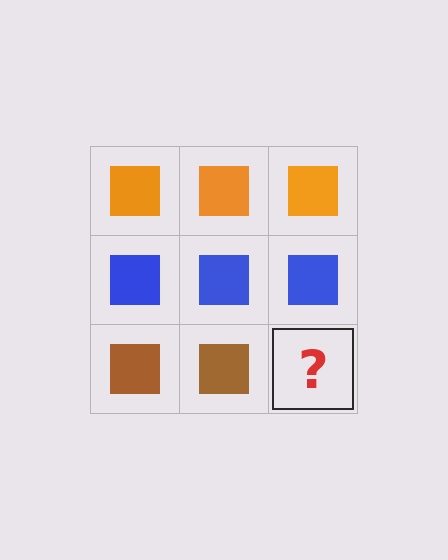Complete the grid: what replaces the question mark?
The question mark should be replaced with a brown square.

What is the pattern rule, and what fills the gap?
The rule is that each row has a consistent color. The gap should be filled with a brown square.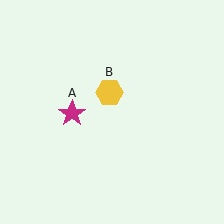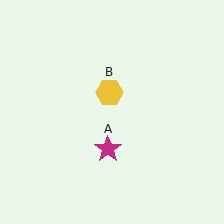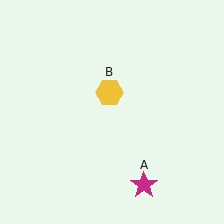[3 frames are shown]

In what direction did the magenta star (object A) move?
The magenta star (object A) moved down and to the right.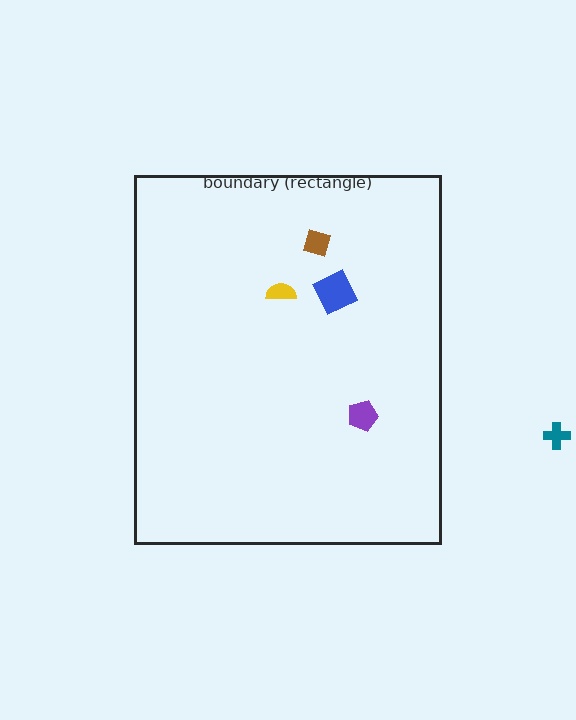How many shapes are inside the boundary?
4 inside, 1 outside.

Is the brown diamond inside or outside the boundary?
Inside.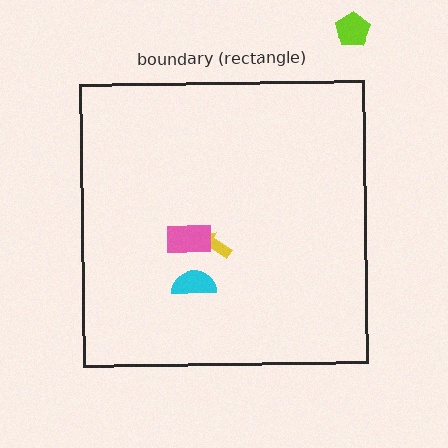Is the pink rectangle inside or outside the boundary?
Inside.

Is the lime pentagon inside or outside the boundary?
Outside.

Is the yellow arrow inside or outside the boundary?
Inside.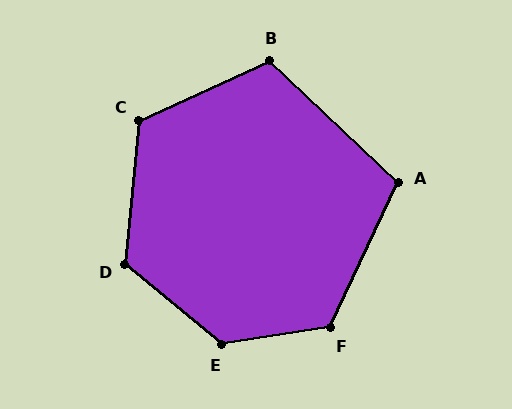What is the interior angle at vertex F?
Approximately 124 degrees (obtuse).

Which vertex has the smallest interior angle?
A, at approximately 108 degrees.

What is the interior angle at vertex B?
Approximately 112 degrees (obtuse).